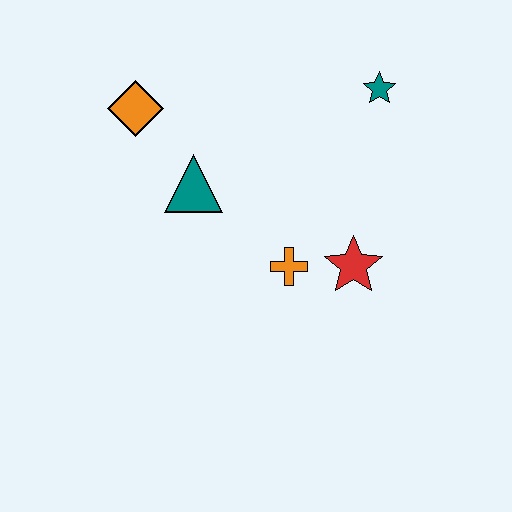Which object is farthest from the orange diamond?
The red star is farthest from the orange diamond.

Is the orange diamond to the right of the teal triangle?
No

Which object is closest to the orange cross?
The red star is closest to the orange cross.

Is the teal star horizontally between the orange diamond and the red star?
No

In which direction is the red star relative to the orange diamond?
The red star is to the right of the orange diamond.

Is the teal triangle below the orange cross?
No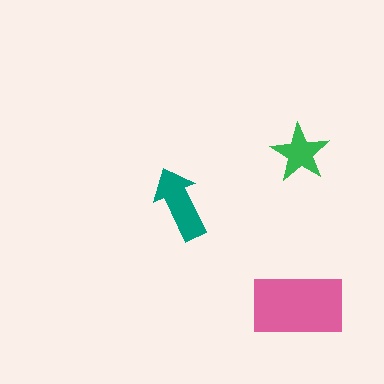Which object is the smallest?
The green star.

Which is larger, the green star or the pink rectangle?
The pink rectangle.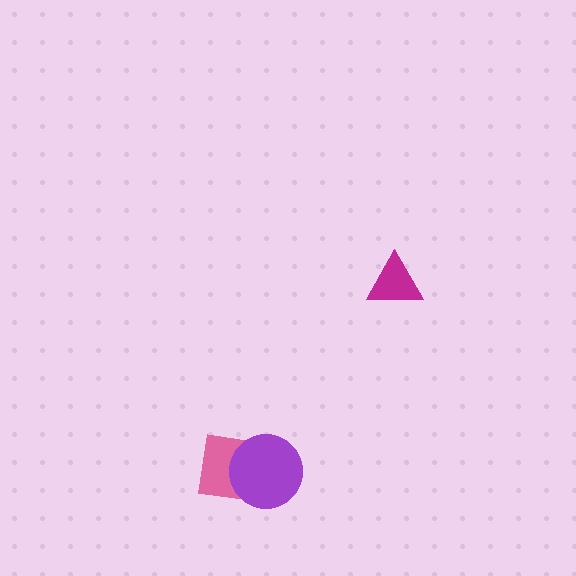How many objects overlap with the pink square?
1 object overlaps with the pink square.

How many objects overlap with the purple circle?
1 object overlaps with the purple circle.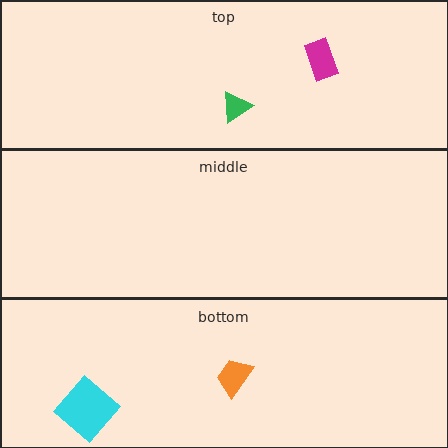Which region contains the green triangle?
The top region.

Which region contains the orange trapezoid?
The bottom region.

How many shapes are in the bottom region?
2.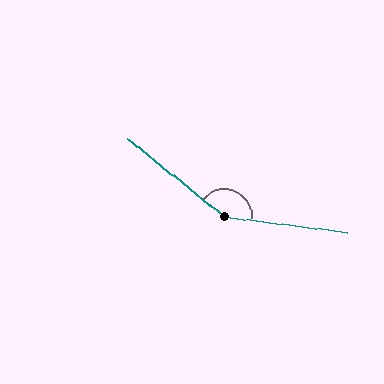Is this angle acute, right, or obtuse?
It is obtuse.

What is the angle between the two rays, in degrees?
Approximately 149 degrees.